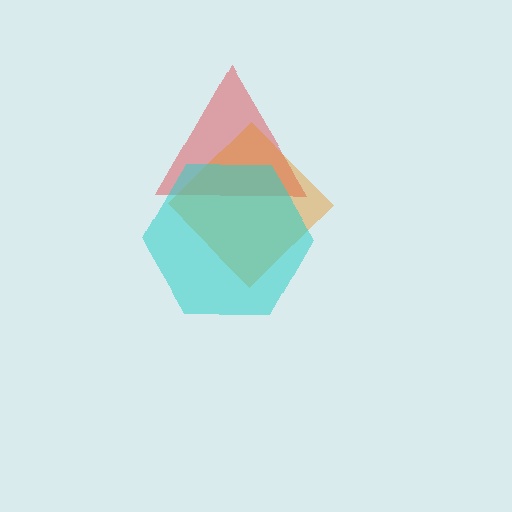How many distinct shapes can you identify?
There are 3 distinct shapes: a red triangle, an orange diamond, a cyan hexagon.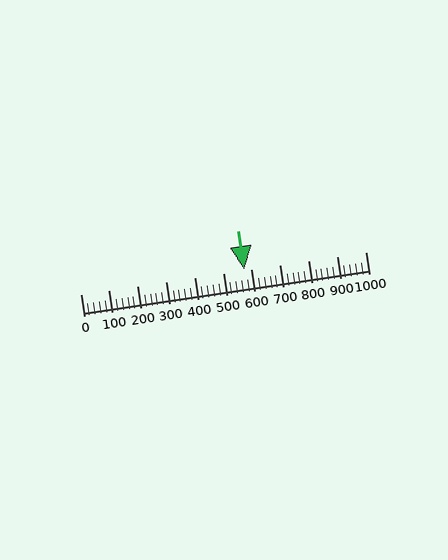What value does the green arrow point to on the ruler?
The green arrow points to approximately 576.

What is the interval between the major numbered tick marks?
The major tick marks are spaced 100 units apart.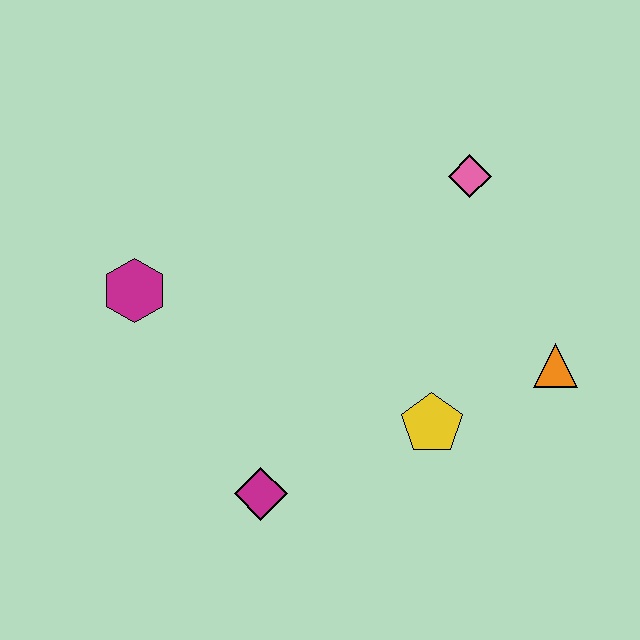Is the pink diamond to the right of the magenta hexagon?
Yes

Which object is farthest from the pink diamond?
The magenta diamond is farthest from the pink diamond.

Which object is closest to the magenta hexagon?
The magenta diamond is closest to the magenta hexagon.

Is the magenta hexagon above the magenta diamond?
Yes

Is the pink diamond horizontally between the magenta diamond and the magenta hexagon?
No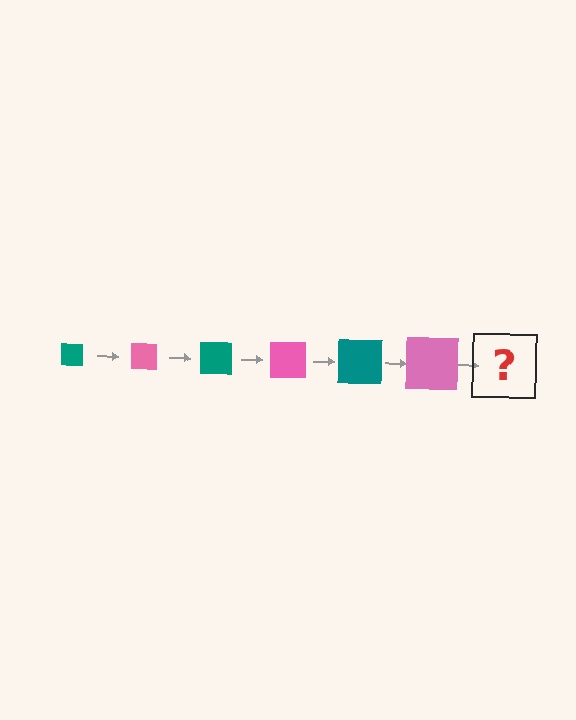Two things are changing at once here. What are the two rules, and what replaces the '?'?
The two rules are that the square grows larger each step and the color cycles through teal and pink. The '?' should be a teal square, larger than the previous one.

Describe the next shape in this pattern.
It should be a teal square, larger than the previous one.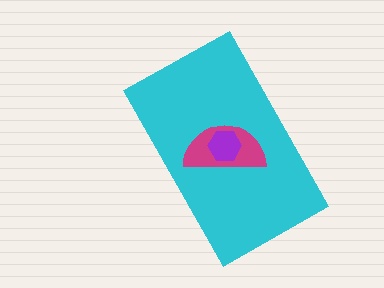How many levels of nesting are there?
3.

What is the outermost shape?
The cyan rectangle.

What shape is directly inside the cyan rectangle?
The magenta semicircle.